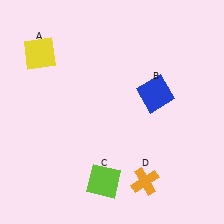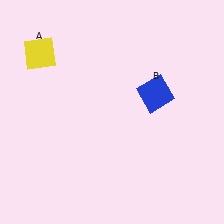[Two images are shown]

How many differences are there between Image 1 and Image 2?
There are 2 differences between the two images.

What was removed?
The lime square (C), the orange cross (D) were removed in Image 2.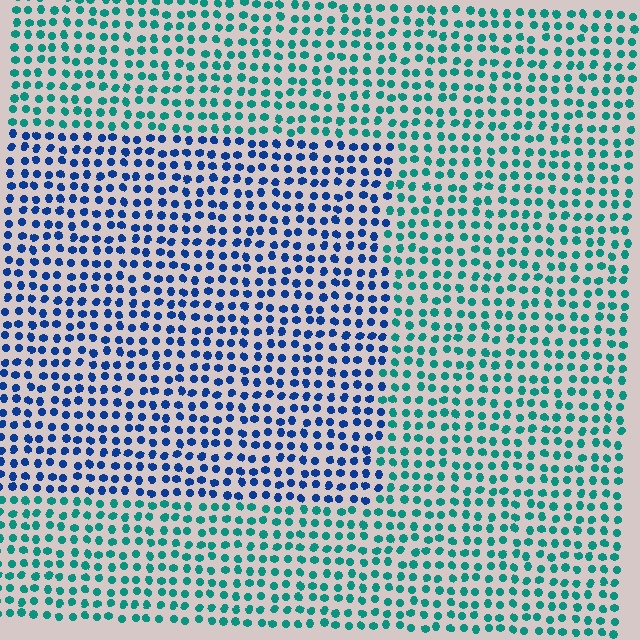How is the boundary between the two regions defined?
The boundary is defined purely by a slight shift in hue (about 48 degrees). Spacing, size, and orientation are identical on both sides.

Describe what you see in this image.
The image is filled with small teal elements in a uniform arrangement. A rectangle-shaped region is visible where the elements are tinted to a slightly different hue, forming a subtle color boundary.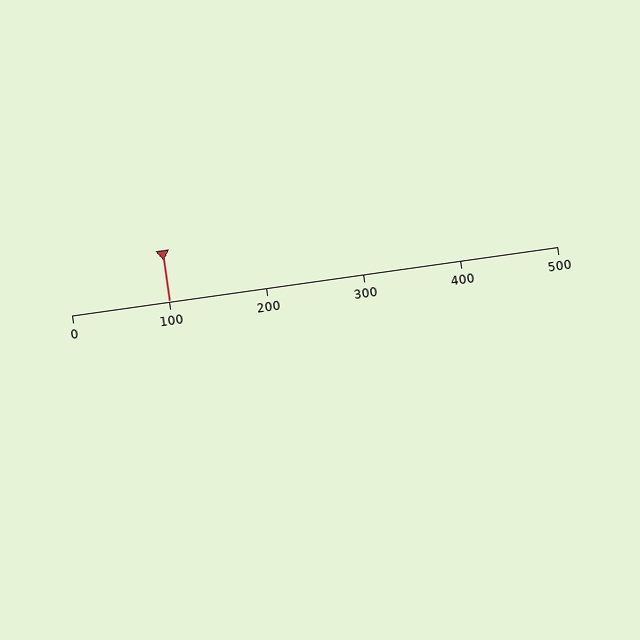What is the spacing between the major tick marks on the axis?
The major ticks are spaced 100 apart.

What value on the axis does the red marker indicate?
The marker indicates approximately 100.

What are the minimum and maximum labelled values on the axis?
The axis runs from 0 to 500.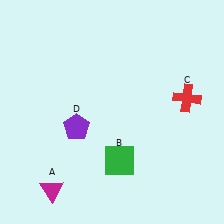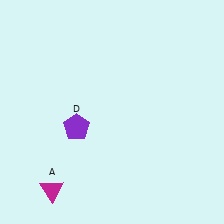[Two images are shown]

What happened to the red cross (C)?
The red cross (C) was removed in Image 2. It was in the top-right area of Image 1.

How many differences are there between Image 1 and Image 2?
There are 2 differences between the two images.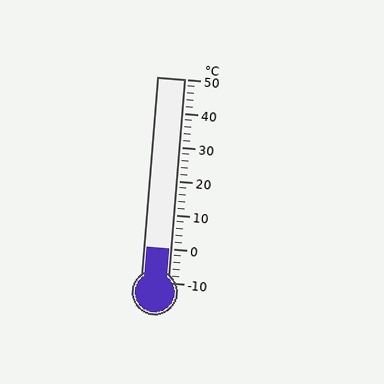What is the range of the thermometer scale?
The thermometer scale ranges from -10°C to 50°C.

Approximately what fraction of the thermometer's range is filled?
The thermometer is filled to approximately 15% of its range.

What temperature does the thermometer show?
The thermometer shows approximately 0°C.